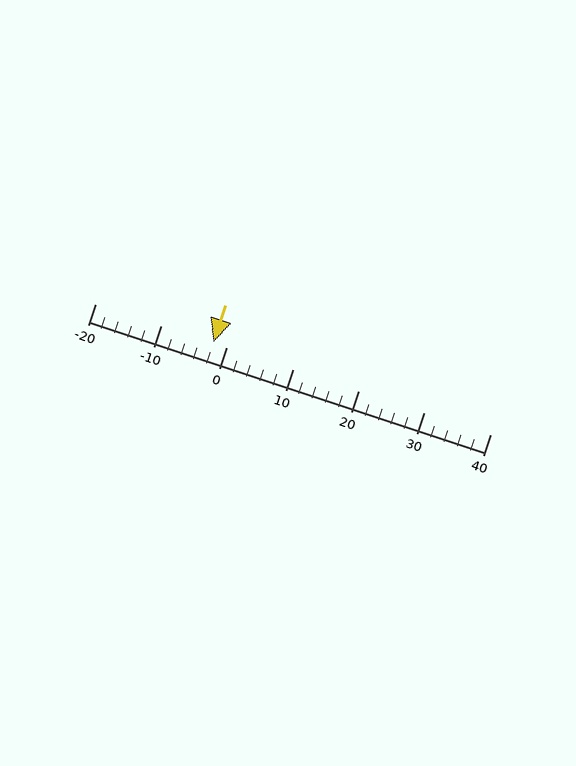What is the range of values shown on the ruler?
The ruler shows values from -20 to 40.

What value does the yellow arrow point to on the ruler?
The yellow arrow points to approximately -2.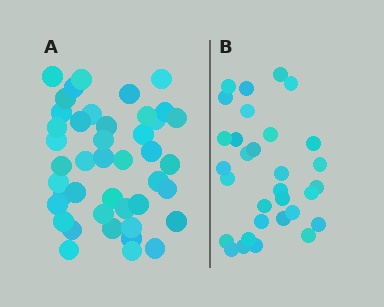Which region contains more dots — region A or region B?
Region A (the left region) has more dots.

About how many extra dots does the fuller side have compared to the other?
Region A has roughly 12 or so more dots than region B.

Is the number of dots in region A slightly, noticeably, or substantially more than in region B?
Region A has noticeably more, but not dramatically so. The ratio is roughly 1.4 to 1.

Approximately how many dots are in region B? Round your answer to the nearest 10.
About 30 dots. (The exact count is 31, which rounds to 30.)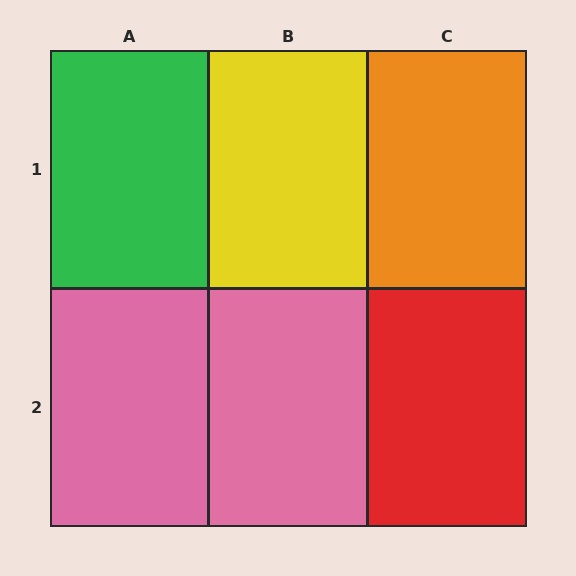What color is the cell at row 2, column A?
Pink.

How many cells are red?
1 cell is red.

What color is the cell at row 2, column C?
Red.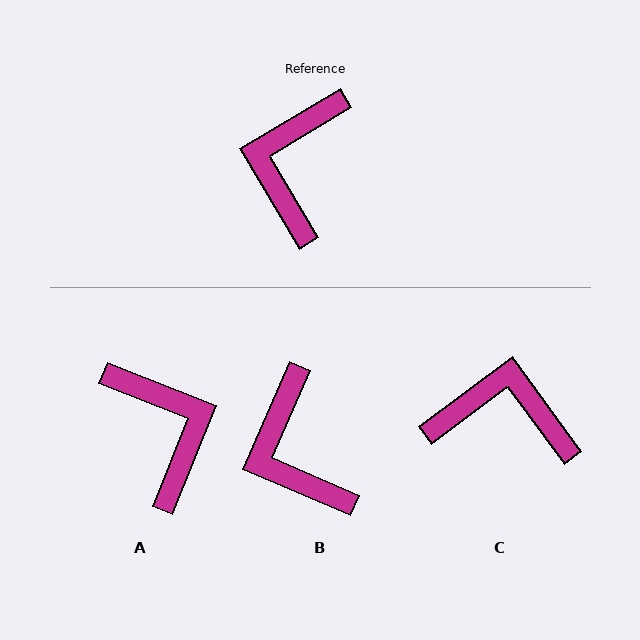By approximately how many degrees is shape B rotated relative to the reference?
Approximately 36 degrees counter-clockwise.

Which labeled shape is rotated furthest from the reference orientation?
A, about 142 degrees away.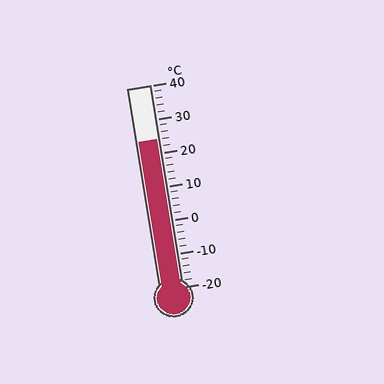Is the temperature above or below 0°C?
The temperature is above 0°C.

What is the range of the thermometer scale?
The thermometer scale ranges from -20°C to 40°C.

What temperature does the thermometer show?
The thermometer shows approximately 24°C.